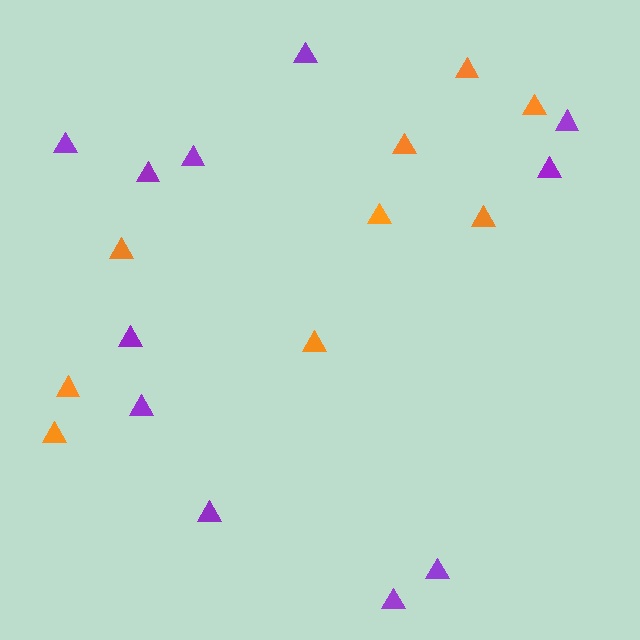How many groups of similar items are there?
There are 2 groups: one group of orange triangles (9) and one group of purple triangles (11).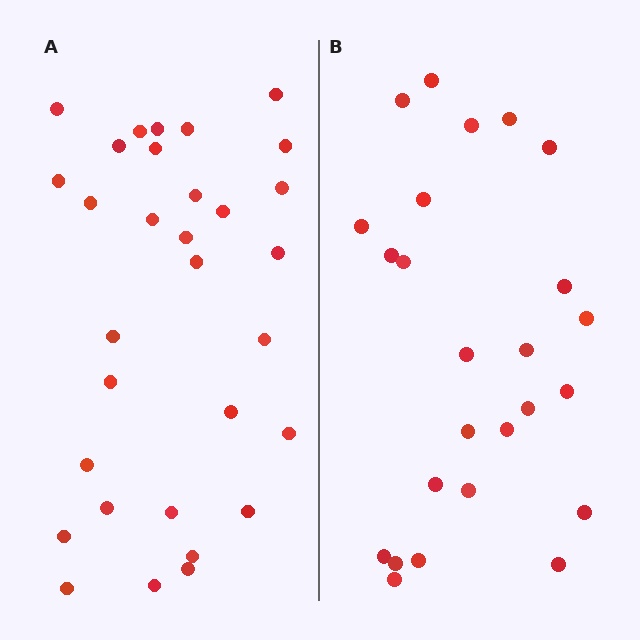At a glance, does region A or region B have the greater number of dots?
Region A (the left region) has more dots.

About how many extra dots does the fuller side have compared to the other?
Region A has about 6 more dots than region B.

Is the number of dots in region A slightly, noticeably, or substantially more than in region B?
Region A has only slightly more — the two regions are fairly close. The ratio is roughly 1.2 to 1.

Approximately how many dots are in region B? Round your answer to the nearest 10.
About 20 dots. (The exact count is 25, which rounds to 20.)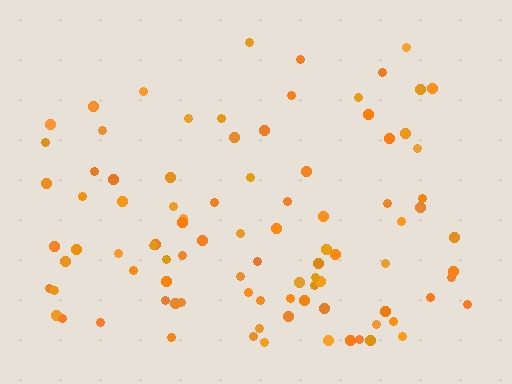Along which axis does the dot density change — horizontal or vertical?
Vertical.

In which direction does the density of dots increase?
From top to bottom, with the bottom side densest.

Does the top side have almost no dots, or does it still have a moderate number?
Still a moderate number, just noticeably fewer than the bottom.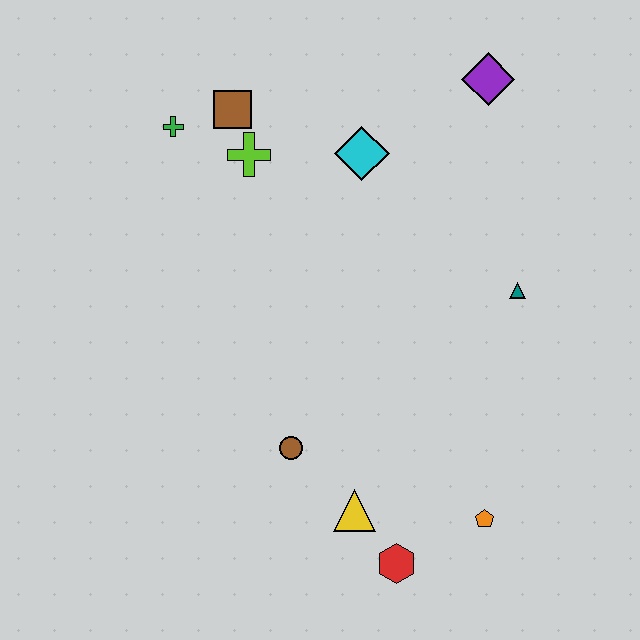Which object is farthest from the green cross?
The orange pentagon is farthest from the green cross.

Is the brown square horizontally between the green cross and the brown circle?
Yes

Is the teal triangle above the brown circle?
Yes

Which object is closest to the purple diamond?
The cyan diamond is closest to the purple diamond.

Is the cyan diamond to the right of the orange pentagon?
No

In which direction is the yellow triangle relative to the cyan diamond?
The yellow triangle is below the cyan diamond.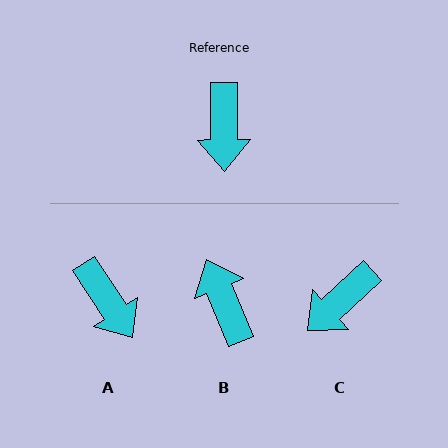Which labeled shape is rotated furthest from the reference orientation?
B, about 158 degrees away.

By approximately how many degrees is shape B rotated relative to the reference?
Approximately 158 degrees clockwise.